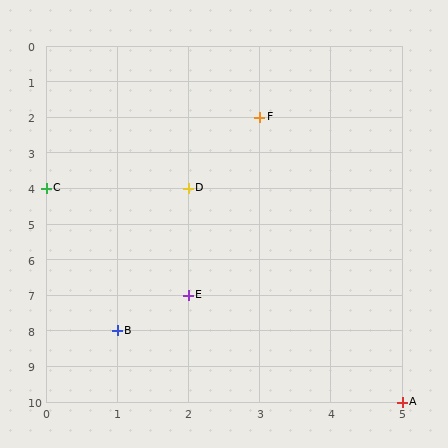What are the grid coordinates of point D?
Point D is at grid coordinates (2, 4).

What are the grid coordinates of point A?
Point A is at grid coordinates (5, 10).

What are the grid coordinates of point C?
Point C is at grid coordinates (0, 4).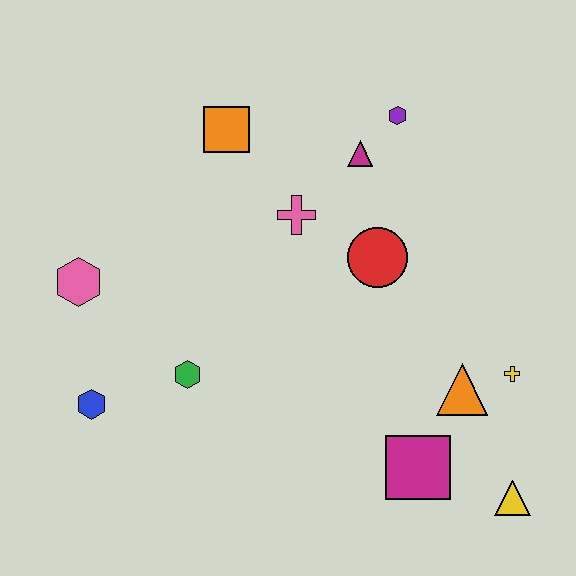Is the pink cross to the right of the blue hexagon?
Yes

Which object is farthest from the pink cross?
The yellow triangle is farthest from the pink cross.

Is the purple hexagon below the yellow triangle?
No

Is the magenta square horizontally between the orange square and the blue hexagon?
No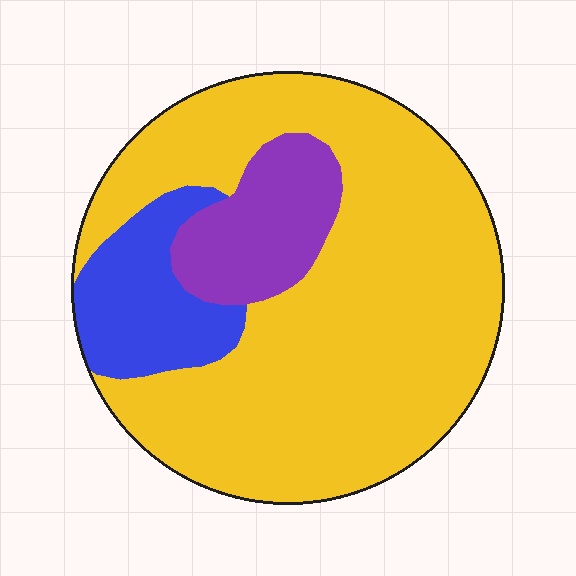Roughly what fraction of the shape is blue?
Blue takes up about one eighth (1/8) of the shape.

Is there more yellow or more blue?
Yellow.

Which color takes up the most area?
Yellow, at roughly 75%.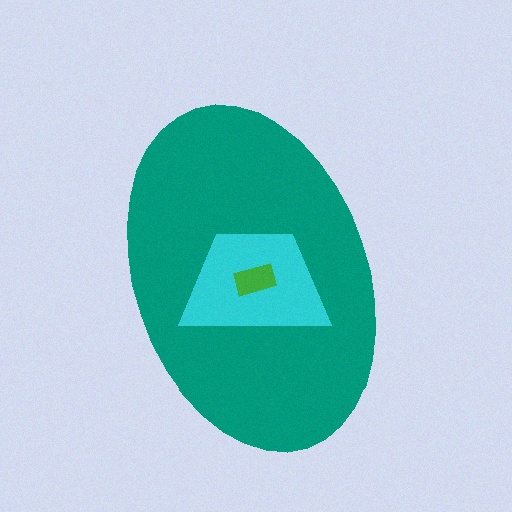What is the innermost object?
The green rectangle.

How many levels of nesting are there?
3.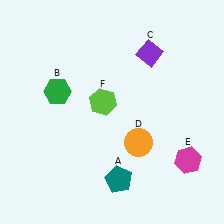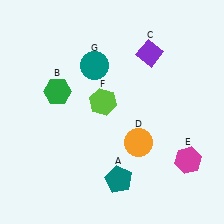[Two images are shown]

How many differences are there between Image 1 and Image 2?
There is 1 difference between the two images.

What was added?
A teal circle (G) was added in Image 2.